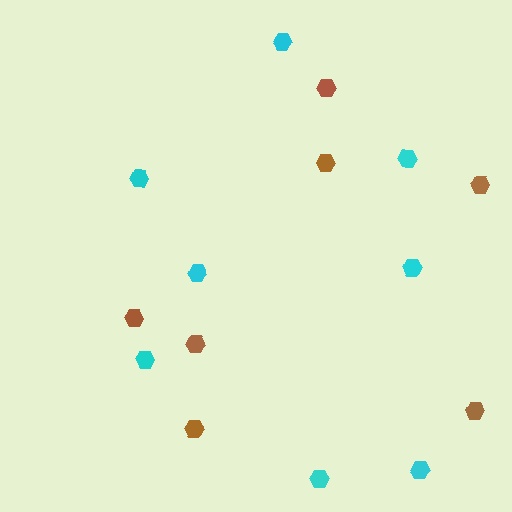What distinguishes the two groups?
There are 2 groups: one group of brown hexagons (7) and one group of cyan hexagons (8).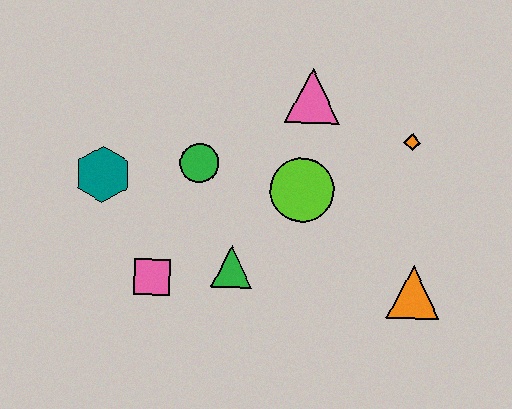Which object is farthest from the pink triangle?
The pink square is farthest from the pink triangle.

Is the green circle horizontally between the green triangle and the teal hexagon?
Yes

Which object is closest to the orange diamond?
The pink triangle is closest to the orange diamond.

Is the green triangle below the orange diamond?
Yes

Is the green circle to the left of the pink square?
No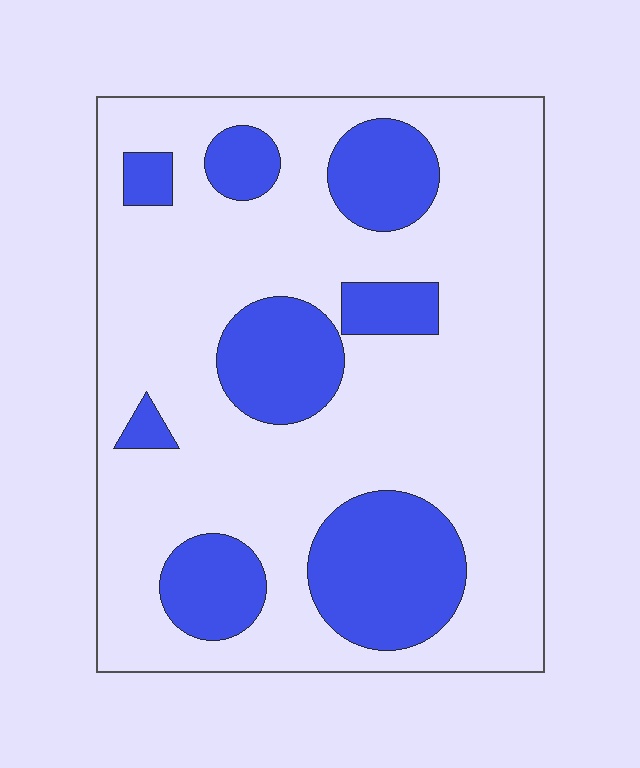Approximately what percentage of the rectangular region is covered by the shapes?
Approximately 25%.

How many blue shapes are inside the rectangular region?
8.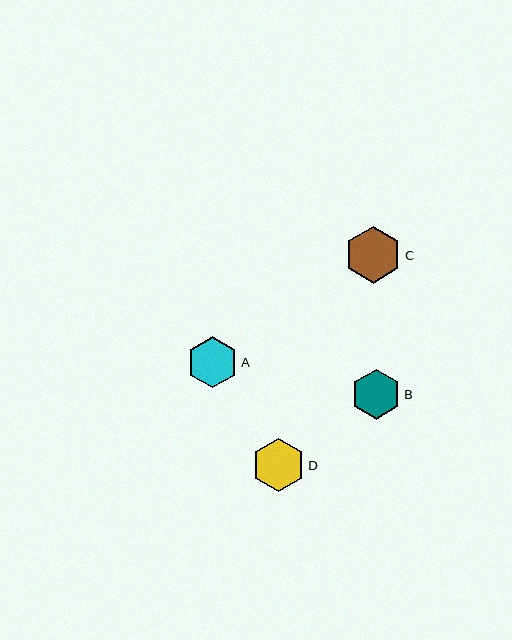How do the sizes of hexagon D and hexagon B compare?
Hexagon D and hexagon B are approximately the same size.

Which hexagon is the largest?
Hexagon C is the largest with a size of approximately 57 pixels.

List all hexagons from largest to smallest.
From largest to smallest: C, D, A, B.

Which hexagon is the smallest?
Hexagon B is the smallest with a size of approximately 50 pixels.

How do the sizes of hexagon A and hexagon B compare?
Hexagon A and hexagon B are approximately the same size.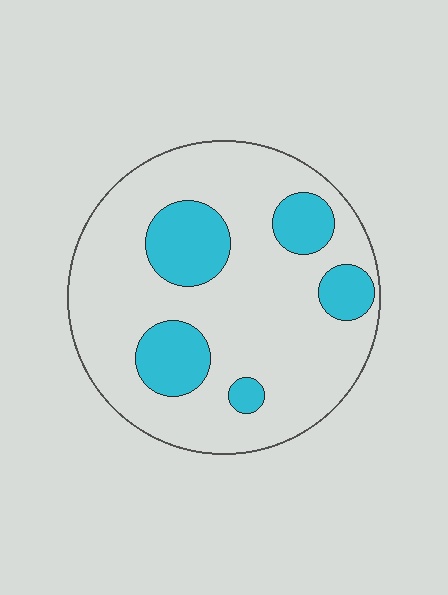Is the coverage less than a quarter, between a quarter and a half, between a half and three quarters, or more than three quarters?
Less than a quarter.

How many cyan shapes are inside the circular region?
5.